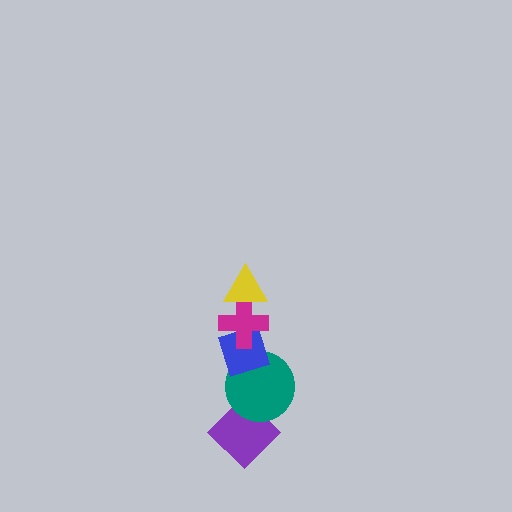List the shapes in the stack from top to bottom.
From top to bottom: the yellow triangle, the magenta cross, the blue diamond, the teal circle, the purple diamond.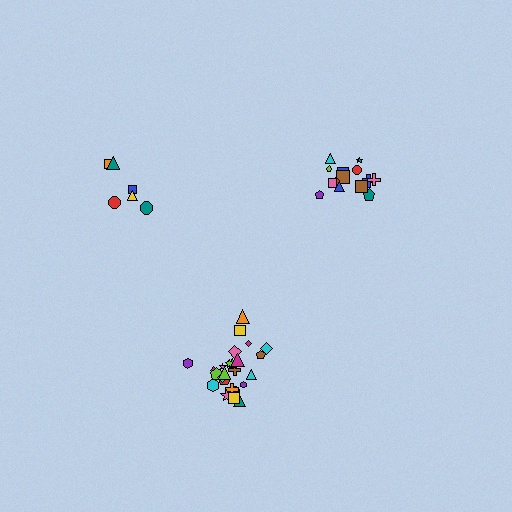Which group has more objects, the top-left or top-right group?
The top-right group.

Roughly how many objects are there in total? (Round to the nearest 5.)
Roughly 45 objects in total.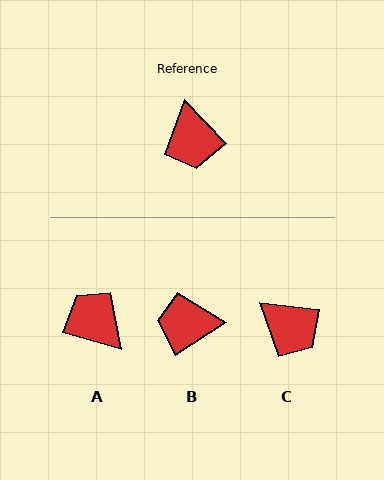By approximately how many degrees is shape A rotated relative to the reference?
Approximately 150 degrees clockwise.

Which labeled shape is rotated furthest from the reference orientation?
A, about 150 degrees away.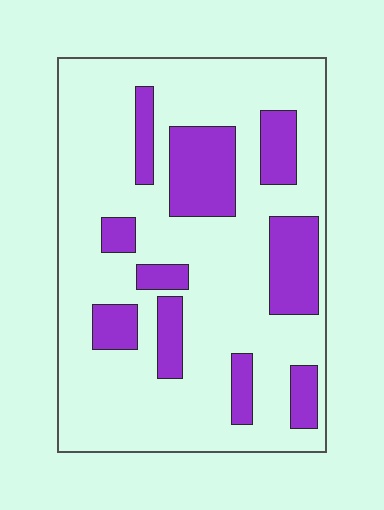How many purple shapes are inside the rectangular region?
10.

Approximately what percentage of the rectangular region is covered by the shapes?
Approximately 25%.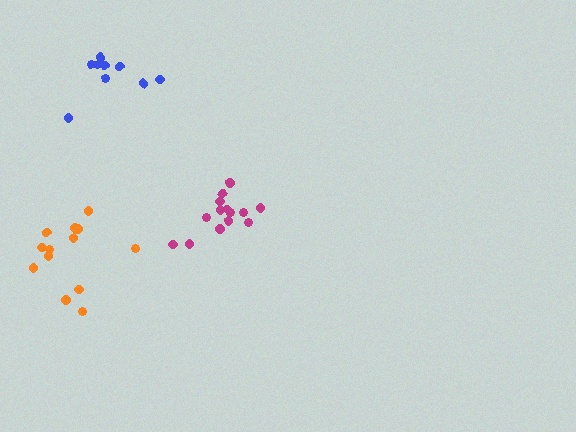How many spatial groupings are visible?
There are 3 spatial groupings.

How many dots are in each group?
Group 1: 14 dots, Group 2: 9 dots, Group 3: 13 dots (36 total).